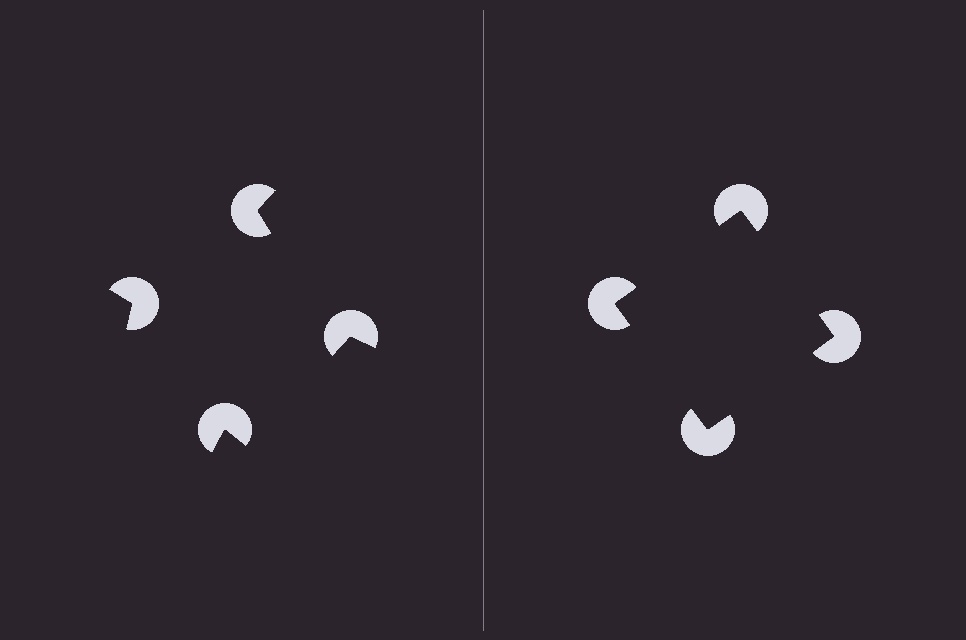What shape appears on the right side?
An illusory square.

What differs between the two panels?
The pac-man discs are positioned identically on both sides; only the wedge orientations differ. On the right they align to a square; on the left they are misaligned.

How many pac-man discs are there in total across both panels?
8 — 4 on each side.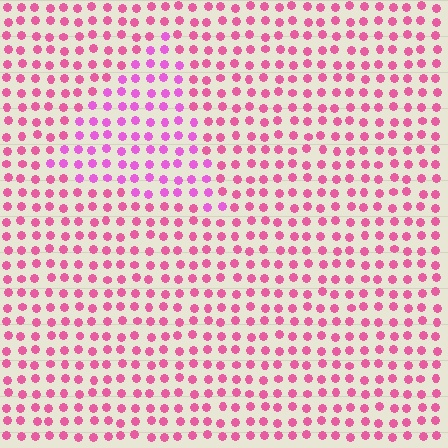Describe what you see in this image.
The image is filled with small pink elements in a uniform arrangement. A triangle-shaped region is visible where the elements are tinted to a slightly different hue, forming a subtle color boundary.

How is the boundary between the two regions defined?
The boundary is defined purely by a slight shift in hue (about 25 degrees). Spacing, size, and orientation are identical on both sides.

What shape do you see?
I see a triangle.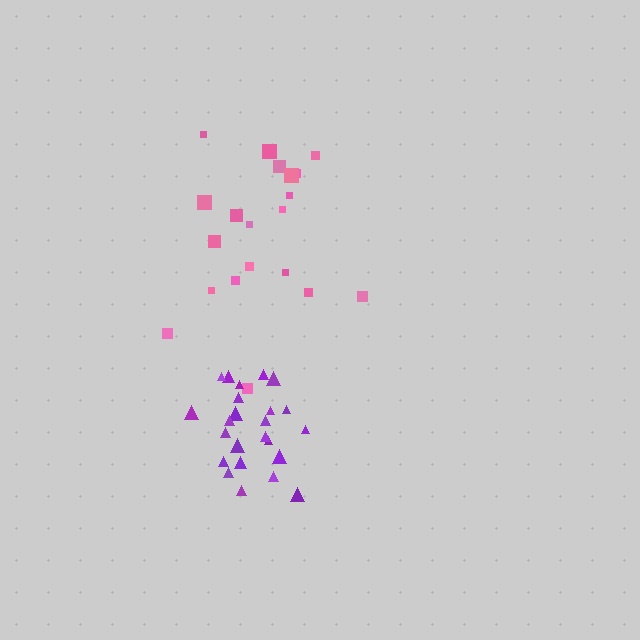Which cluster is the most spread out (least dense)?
Pink.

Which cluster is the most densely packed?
Purple.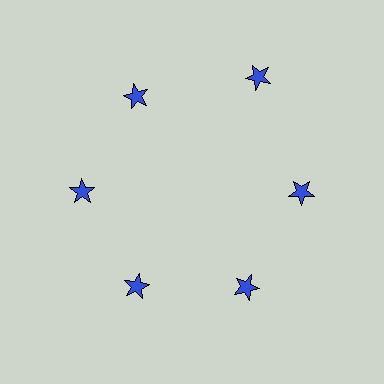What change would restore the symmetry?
The symmetry would be restored by moving it inward, back onto the ring so that all 6 stars sit at equal angles and equal distance from the center.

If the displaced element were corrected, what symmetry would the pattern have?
It would have 6-fold rotational symmetry — the pattern would map onto itself every 60 degrees.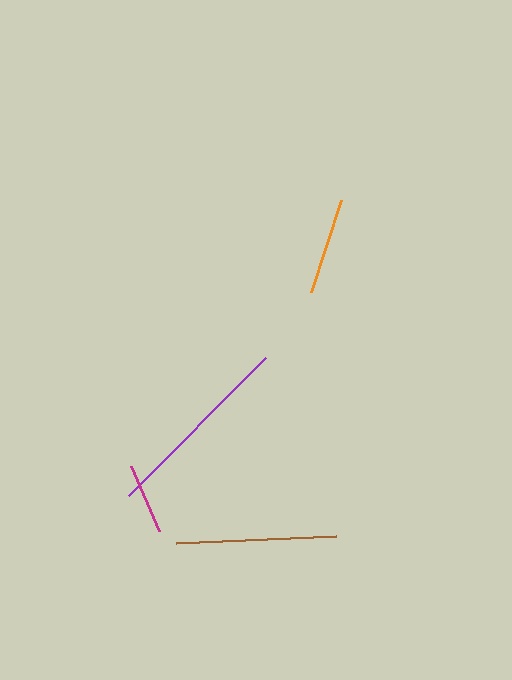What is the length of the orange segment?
The orange segment is approximately 97 pixels long.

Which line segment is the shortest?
The magenta line is the shortest at approximately 71 pixels.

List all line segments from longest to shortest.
From longest to shortest: purple, brown, orange, magenta.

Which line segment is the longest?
The purple line is the longest at approximately 195 pixels.